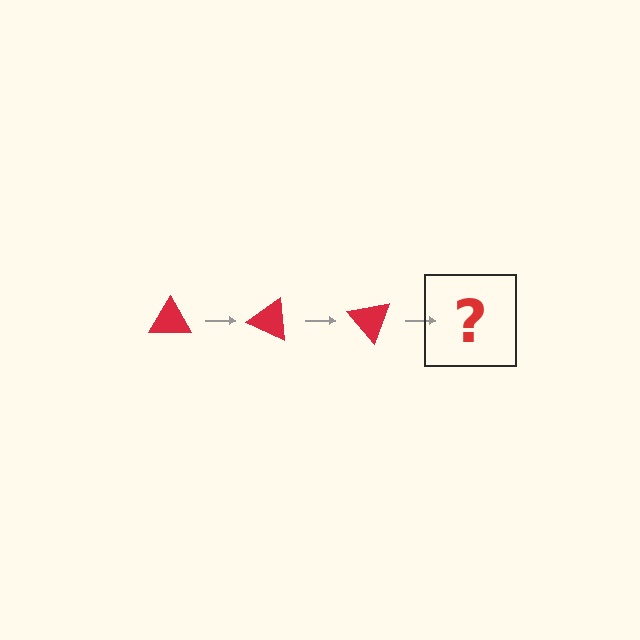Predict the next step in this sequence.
The next step is a red triangle rotated 75 degrees.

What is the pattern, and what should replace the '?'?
The pattern is that the triangle rotates 25 degrees each step. The '?' should be a red triangle rotated 75 degrees.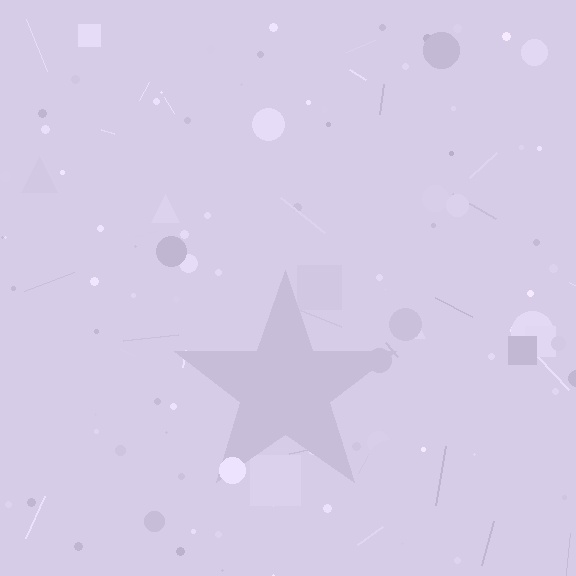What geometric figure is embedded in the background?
A star is embedded in the background.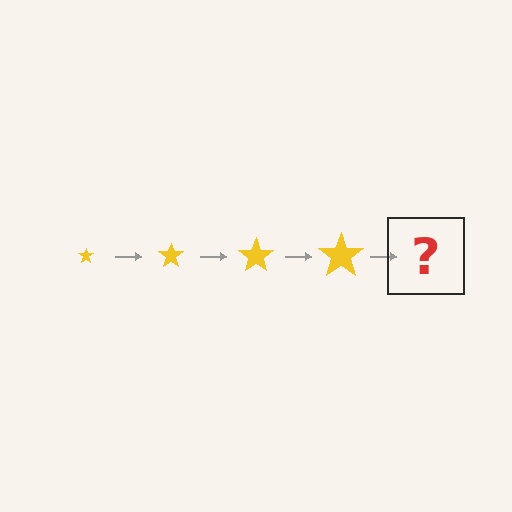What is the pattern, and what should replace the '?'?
The pattern is that the star gets progressively larger each step. The '?' should be a yellow star, larger than the previous one.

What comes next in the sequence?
The next element should be a yellow star, larger than the previous one.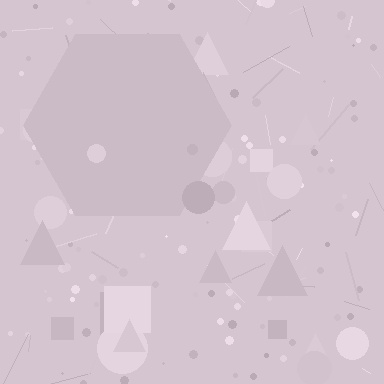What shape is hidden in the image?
A hexagon is hidden in the image.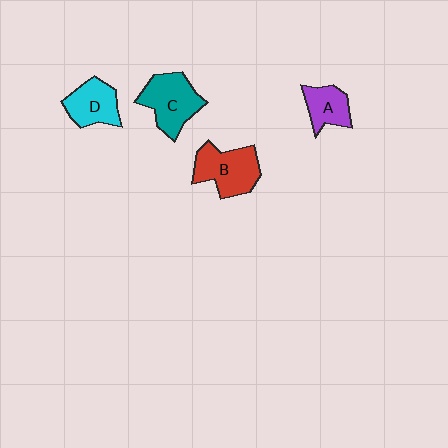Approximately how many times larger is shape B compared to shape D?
Approximately 1.3 times.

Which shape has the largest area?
Shape B (red).